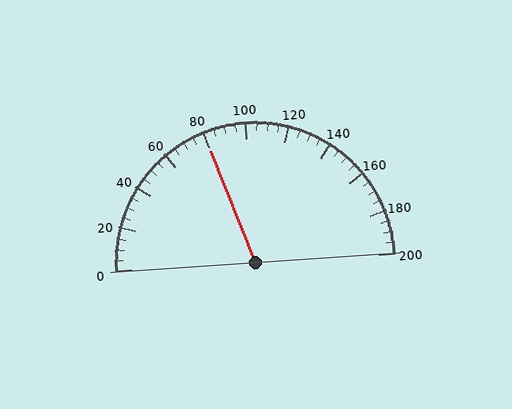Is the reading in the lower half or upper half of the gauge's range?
The reading is in the lower half of the range (0 to 200).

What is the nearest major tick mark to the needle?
The nearest major tick mark is 80.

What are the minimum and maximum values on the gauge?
The gauge ranges from 0 to 200.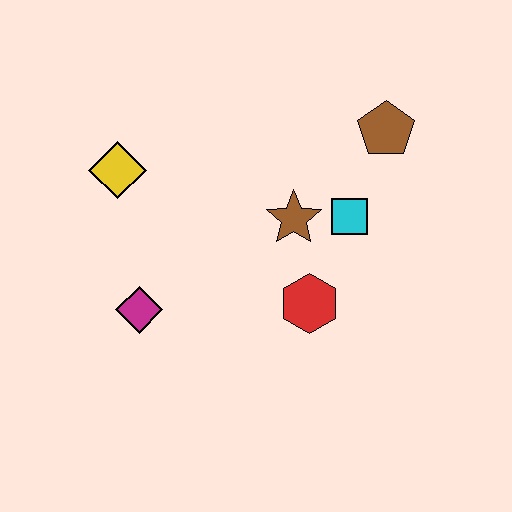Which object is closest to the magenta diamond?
The yellow diamond is closest to the magenta diamond.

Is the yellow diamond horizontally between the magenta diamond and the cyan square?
No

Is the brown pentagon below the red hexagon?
No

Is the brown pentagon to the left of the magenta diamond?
No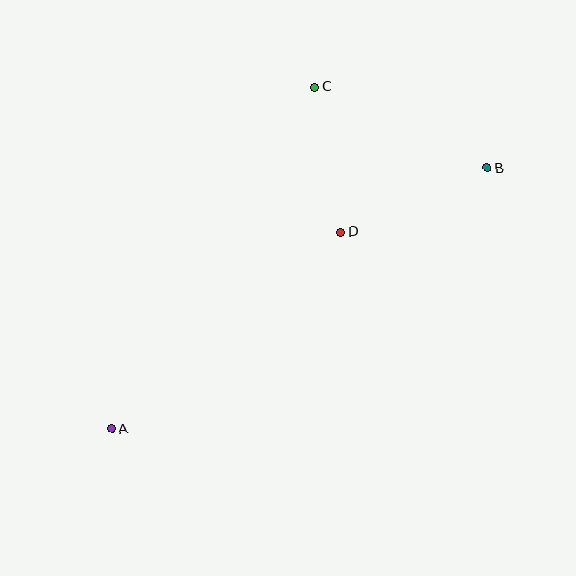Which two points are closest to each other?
Points C and D are closest to each other.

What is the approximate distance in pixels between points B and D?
The distance between B and D is approximately 160 pixels.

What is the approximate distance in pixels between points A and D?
The distance between A and D is approximately 302 pixels.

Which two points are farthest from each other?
Points A and B are farthest from each other.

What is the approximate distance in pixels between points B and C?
The distance between B and C is approximately 190 pixels.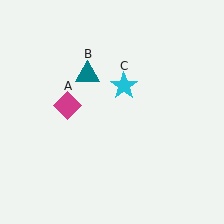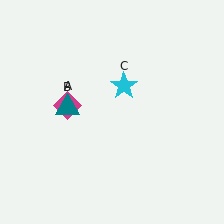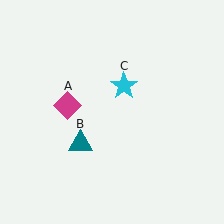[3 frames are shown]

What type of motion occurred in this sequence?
The teal triangle (object B) rotated counterclockwise around the center of the scene.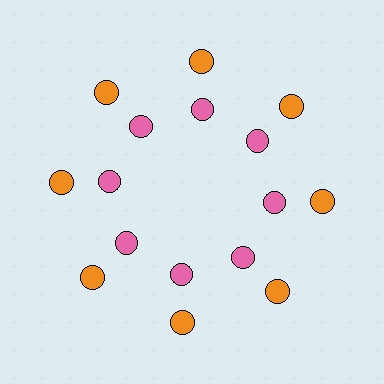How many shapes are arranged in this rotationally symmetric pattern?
There are 16 shapes, arranged in 8 groups of 2.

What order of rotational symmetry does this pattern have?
This pattern has 8-fold rotational symmetry.